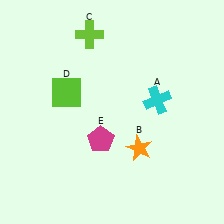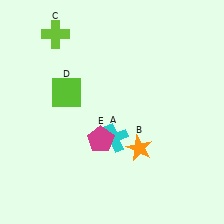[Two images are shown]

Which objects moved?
The objects that moved are: the cyan cross (A), the lime cross (C).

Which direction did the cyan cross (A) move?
The cyan cross (A) moved left.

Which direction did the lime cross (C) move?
The lime cross (C) moved left.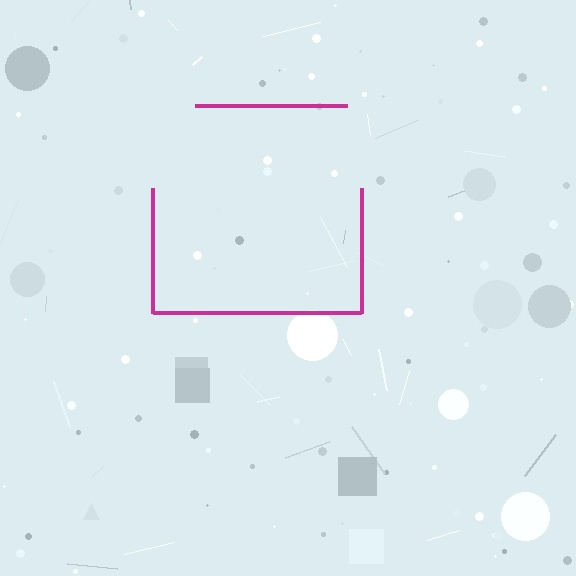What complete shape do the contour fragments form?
The contour fragments form a square.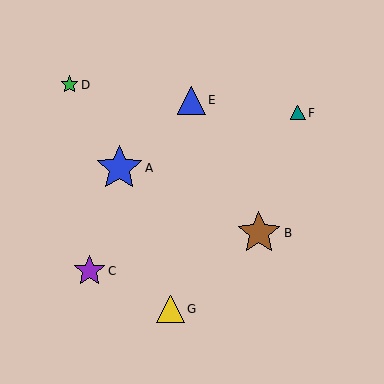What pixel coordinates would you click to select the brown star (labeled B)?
Click at (259, 233) to select the brown star B.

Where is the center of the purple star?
The center of the purple star is at (89, 271).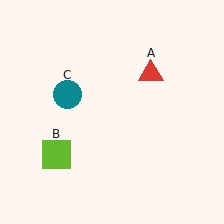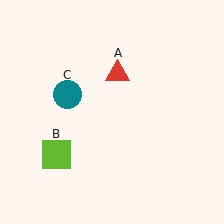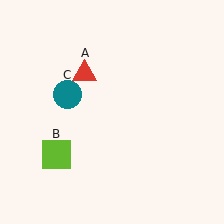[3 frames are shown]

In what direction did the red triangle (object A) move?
The red triangle (object A) moved left.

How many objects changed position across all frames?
1 object changed position: red triangle (object A).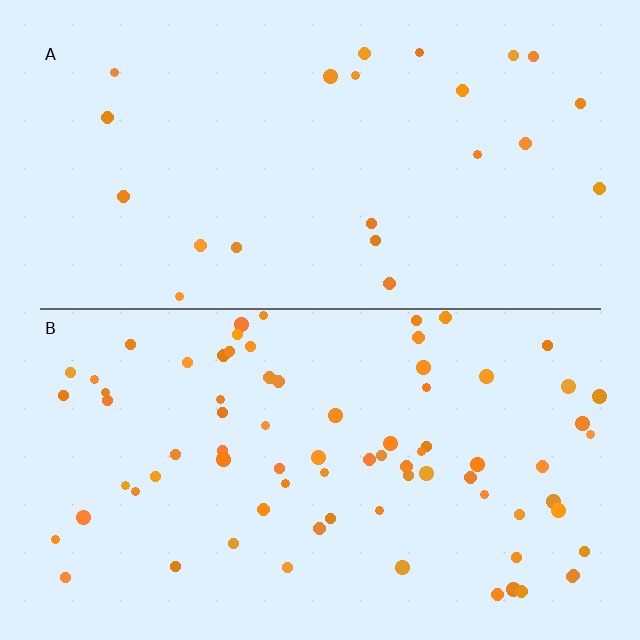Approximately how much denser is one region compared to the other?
Approximately 3.4× — region B over region A.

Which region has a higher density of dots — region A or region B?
B (the bottom).